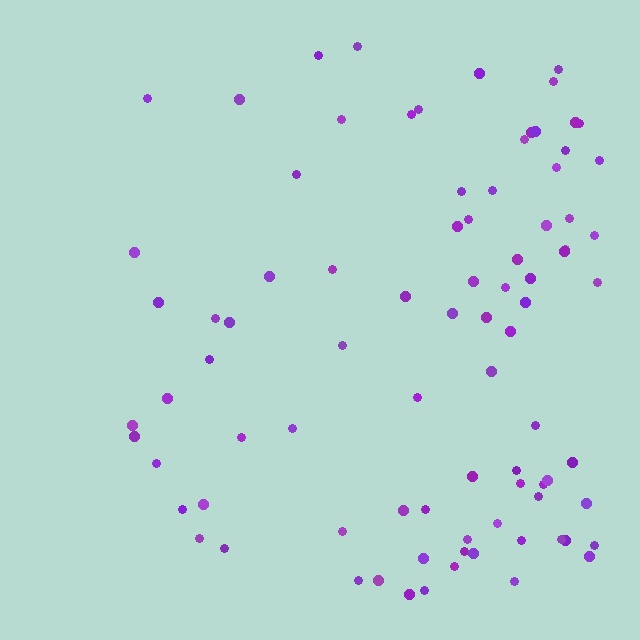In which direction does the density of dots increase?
From left to right, with the right side densest.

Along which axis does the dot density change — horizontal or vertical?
Horizontal.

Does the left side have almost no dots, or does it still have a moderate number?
Still a moderate number, just noticeably fewer than the right.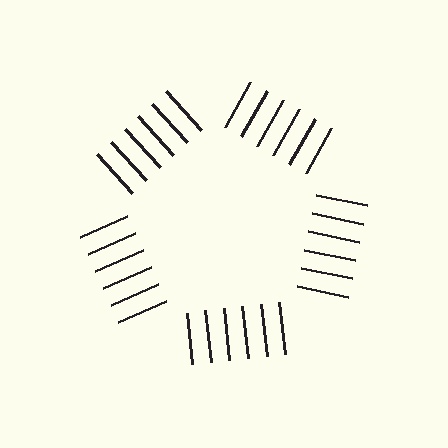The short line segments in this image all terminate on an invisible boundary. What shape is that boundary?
An illusory pentagon — the line segments terminate on its edges but no continuous stroke is drawn.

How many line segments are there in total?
30 — 6 along each of the 5 edges.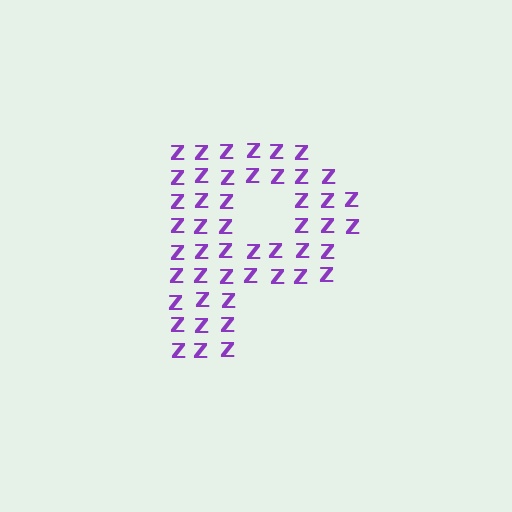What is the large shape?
The large shape is the letter P.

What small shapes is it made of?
It is made of small letter Z's.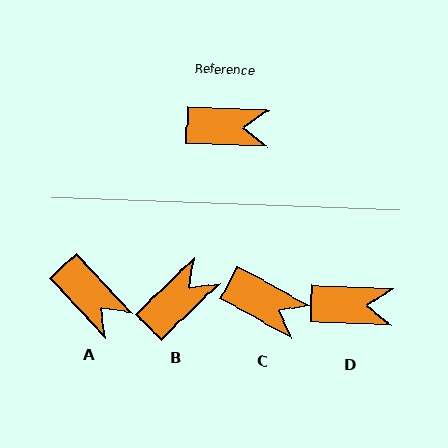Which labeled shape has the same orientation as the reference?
D.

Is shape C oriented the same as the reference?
No, it is off by about 26 degrees.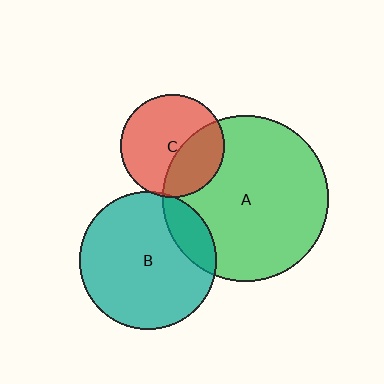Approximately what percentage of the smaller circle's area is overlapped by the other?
Approximately 35%.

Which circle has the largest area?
Circle A (green).